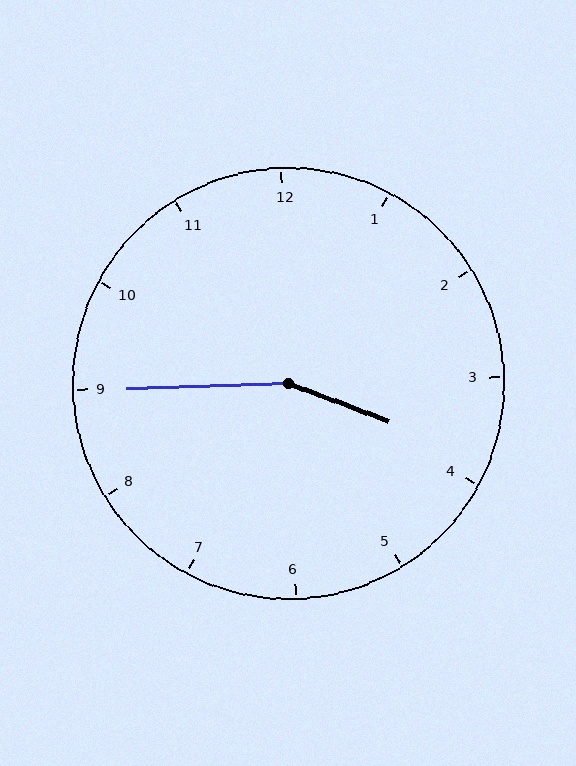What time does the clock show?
3:45.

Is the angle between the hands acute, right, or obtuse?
It is obtuse.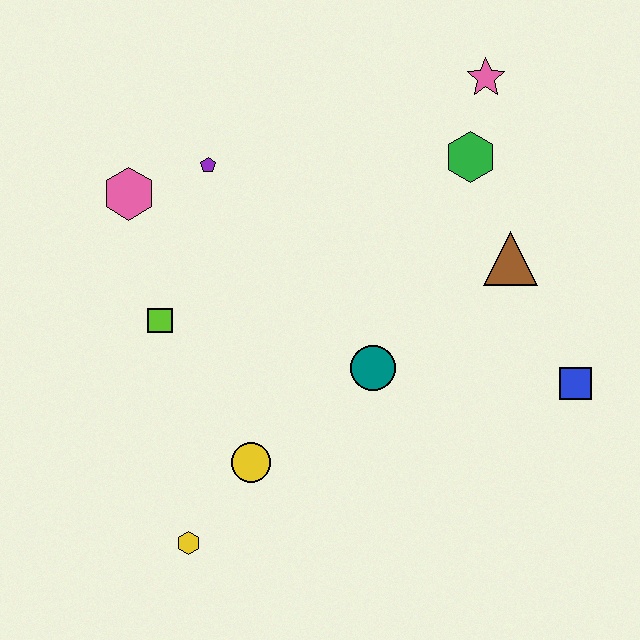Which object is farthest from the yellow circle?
The pink star is farthest from the yellow circle.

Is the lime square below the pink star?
Yes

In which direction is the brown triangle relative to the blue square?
The brown triangle is above the blue square.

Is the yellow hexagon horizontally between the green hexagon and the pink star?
No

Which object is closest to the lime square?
The pink hexagon is closest to the lime square.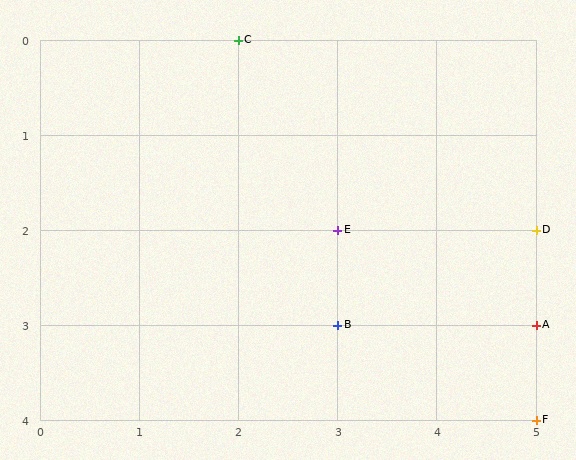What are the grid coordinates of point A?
Point A is at grid coordinates (5, 3).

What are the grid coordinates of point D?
Point D is at grid coordinates (5, 2).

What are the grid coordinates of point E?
Point E is at grid coordinates (3, 2).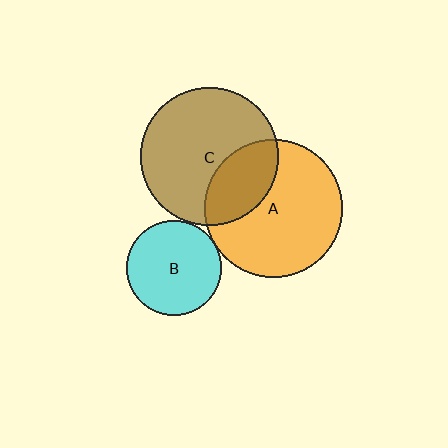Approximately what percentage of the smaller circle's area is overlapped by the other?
Approximately 5%.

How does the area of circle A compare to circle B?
Approximately 2.1 times.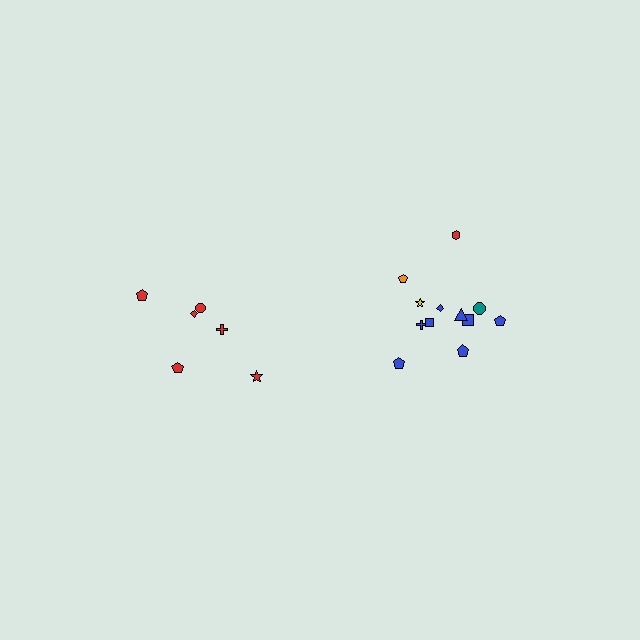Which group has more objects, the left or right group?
The right group.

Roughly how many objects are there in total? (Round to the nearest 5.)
Roughly 20 objects in total.